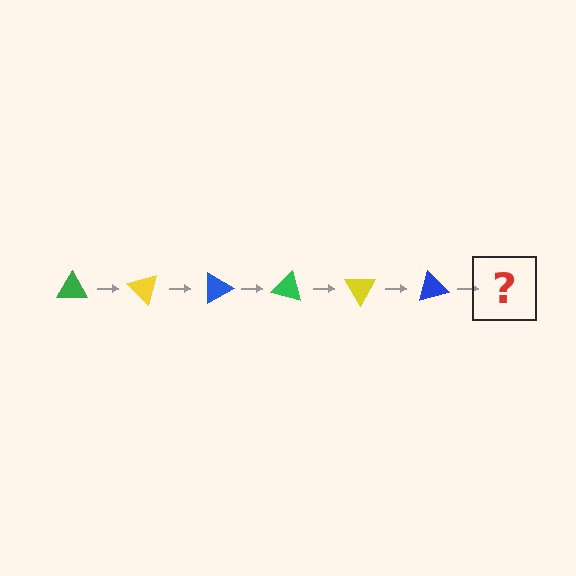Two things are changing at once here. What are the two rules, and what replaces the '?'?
The two rules are that it rotates 45 degrees each step and the color cycles through green, yellow, and blue. The '?' should be a green triangle, rotated 270 degrees from the start.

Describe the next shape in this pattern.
It should be a green triangle, rotated 270 degrees from the start.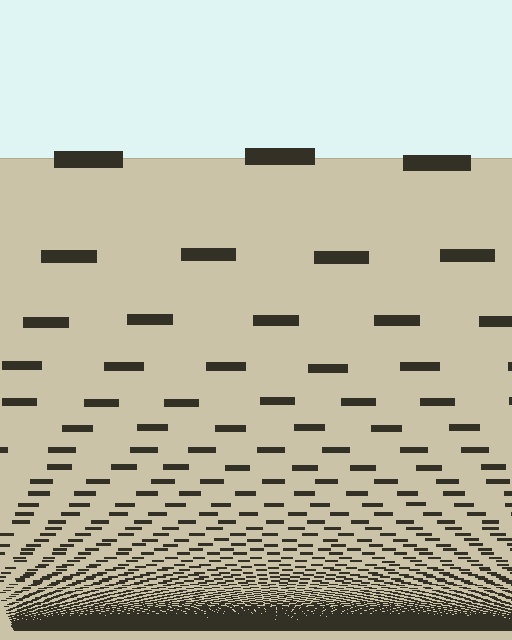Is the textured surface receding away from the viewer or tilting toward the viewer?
The surface appears to tilt toward the viewer. Texture elements get larger and sparser toward the top.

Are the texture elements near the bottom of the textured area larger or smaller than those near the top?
Smaller. The gradient is inverted — elements near the bottom are smaller and denser.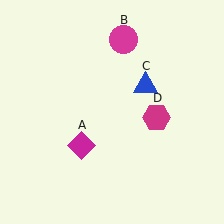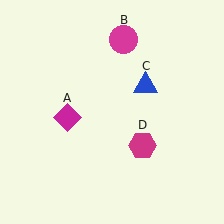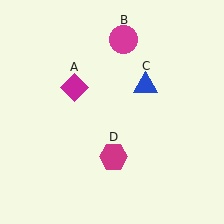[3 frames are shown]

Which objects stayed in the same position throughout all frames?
Magenta circle (object B) and blue triangle (object C) remained stationary.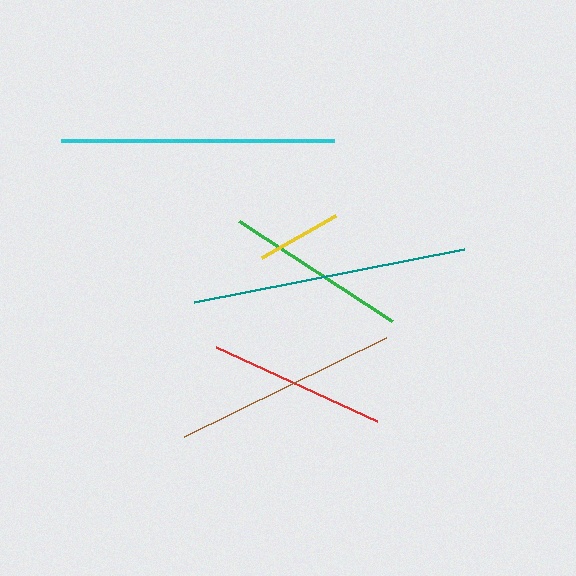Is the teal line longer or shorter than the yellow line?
The teal line is longer than the yellow line.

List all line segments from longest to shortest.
From longest to shortest: teal, cyan, brown, green, red, yellow.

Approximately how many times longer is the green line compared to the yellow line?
The green line is approximately 2.2 times the length of the yellow line.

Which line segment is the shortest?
The yellow line is the shortest at approximately 84 pixels.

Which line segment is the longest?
The teal line is the longest at approximately 275 pixels.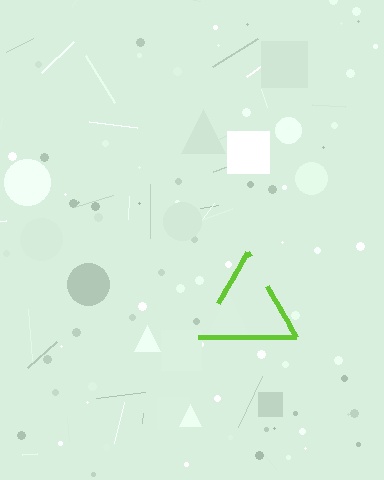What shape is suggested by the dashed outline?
The dashed outline suggests a triangle.